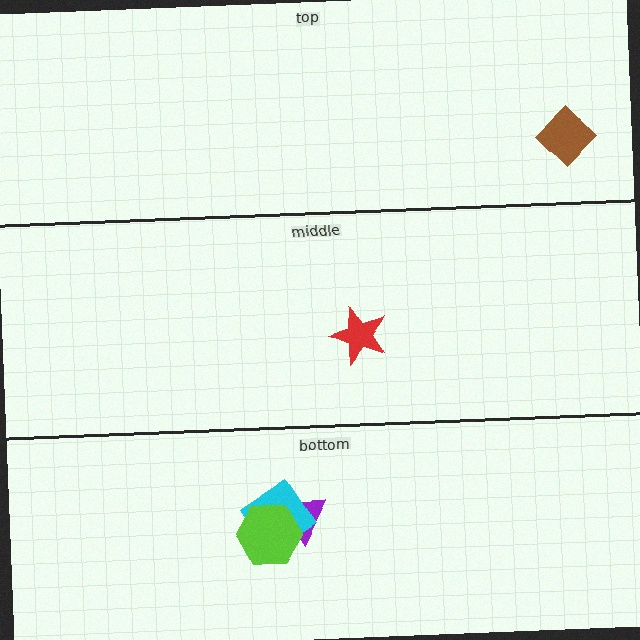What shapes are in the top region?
The brown diamond.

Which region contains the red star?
The middle region.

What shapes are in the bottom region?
The purple triangle, the cyan diamond, the lime hexagon.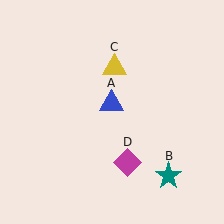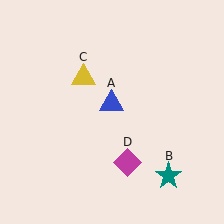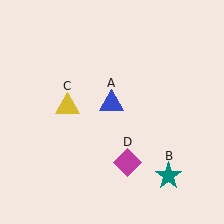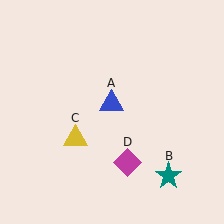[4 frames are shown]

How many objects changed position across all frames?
1 object changed position: yellow triangle (object C).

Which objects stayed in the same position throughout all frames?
Blue triangle (object A) and teal star (object B) and magenta diamond (object D) remained stationary.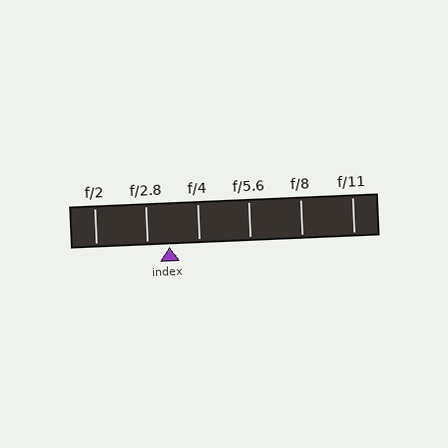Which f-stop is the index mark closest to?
The index mark is closest to f/2.8.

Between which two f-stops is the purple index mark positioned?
The index mark is between f/2.8 and f/4.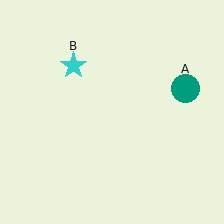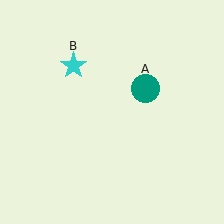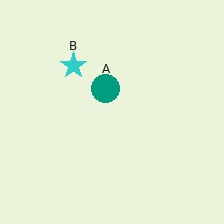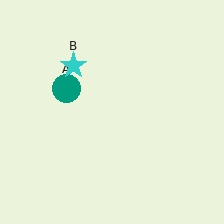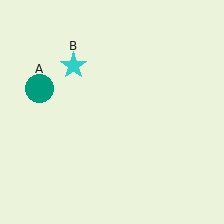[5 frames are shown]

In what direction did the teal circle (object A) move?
The teal circle (object A) moved left.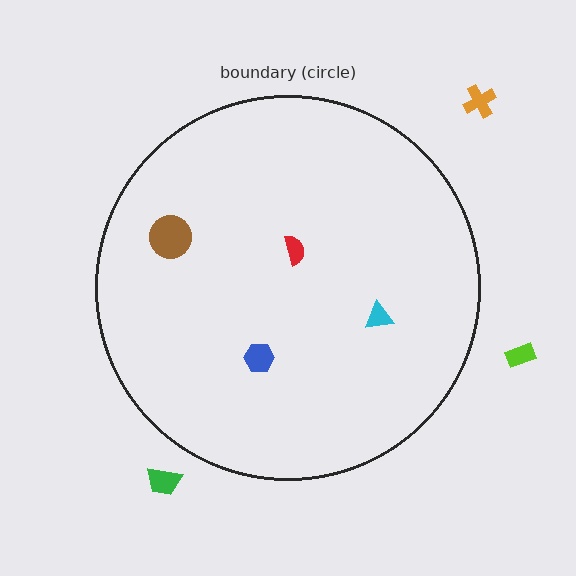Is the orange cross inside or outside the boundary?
Outside.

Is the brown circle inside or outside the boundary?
Inside.